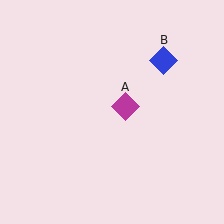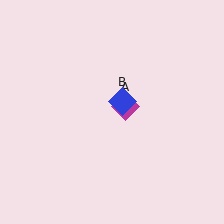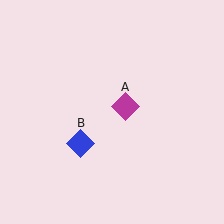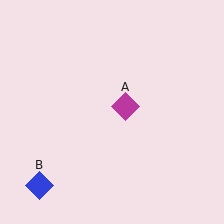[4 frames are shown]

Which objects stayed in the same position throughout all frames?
Magenta diamond (object A) remained stationary.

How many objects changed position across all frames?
1 object changed position: blue diamond (object B).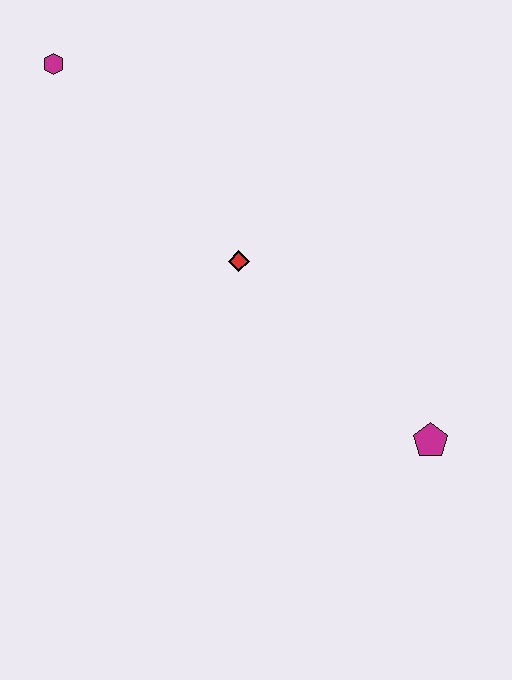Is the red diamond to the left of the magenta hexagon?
No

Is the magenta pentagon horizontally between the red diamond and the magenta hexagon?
No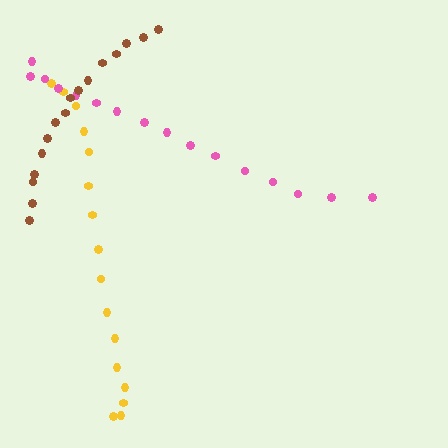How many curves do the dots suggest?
There are 3 distinct paths.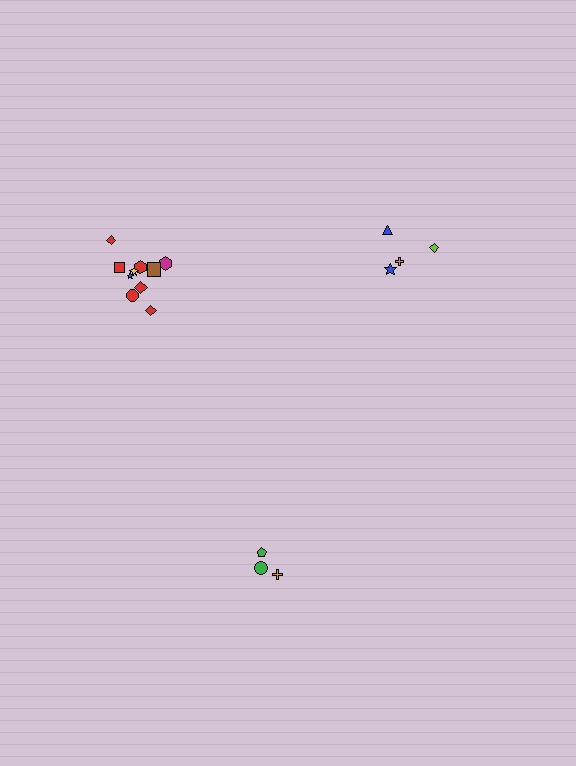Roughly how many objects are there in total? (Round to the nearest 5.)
Roughly 15 objects in total.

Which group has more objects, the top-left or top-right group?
The top-left group.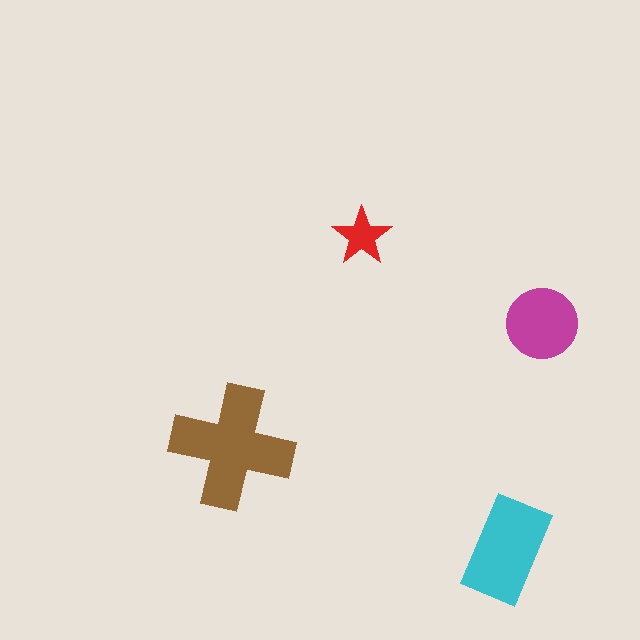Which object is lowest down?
The cyan rectangle is bottommost.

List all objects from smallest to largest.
The red star, the magenta circle, the cyan rectangle, the brown cross.